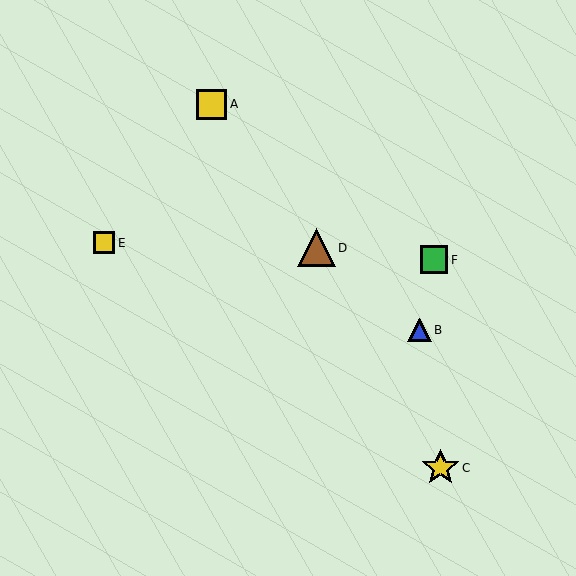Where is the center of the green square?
The center of the green square is at (434, 260).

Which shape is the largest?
The brown triangle (labeled D) is the largest.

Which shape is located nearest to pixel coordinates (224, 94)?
The yellow square (labeled A) at (212, 104) is nearest to that location.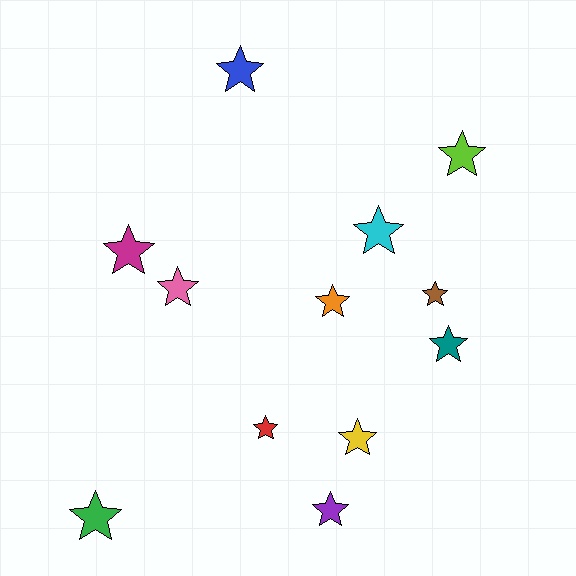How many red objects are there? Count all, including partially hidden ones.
There is 1 red object.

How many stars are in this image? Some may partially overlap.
There are 12 stars.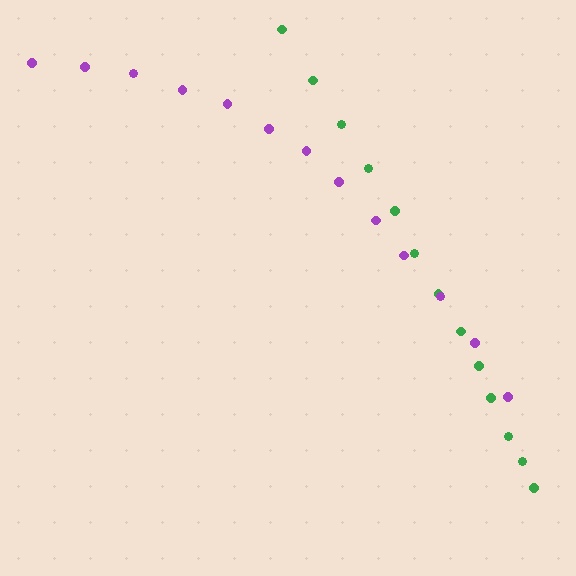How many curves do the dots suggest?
There are 2 distinct paths.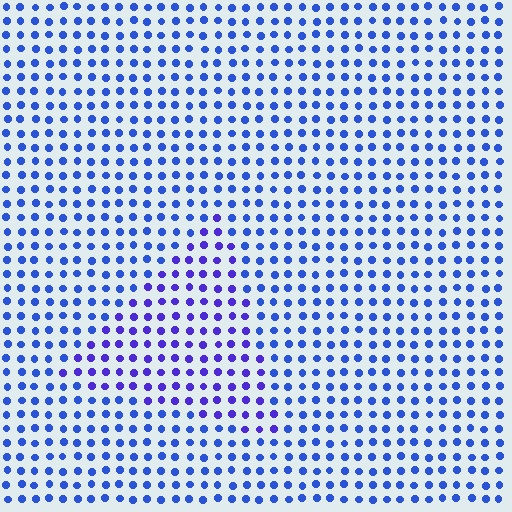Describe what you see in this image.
The image is filled with small blue elements in a uniform arrangement. A triangle-shaped region is visible where the elements are tinted to a slightly different hue, forming a subtle color boundary.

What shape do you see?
I see a triangle.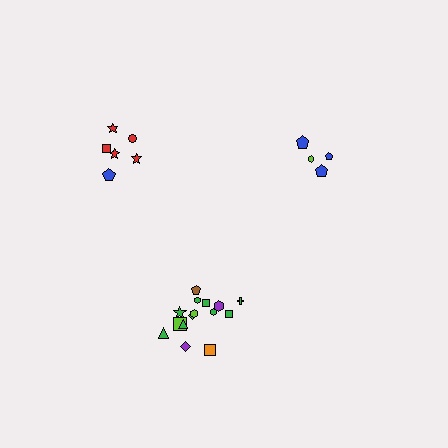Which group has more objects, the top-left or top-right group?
The top-left group.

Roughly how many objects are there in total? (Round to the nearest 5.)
Roughly 25 objects in total.